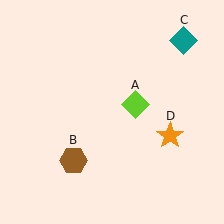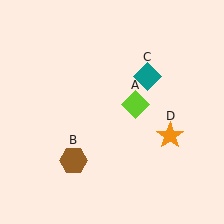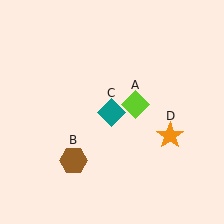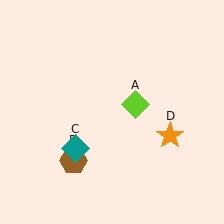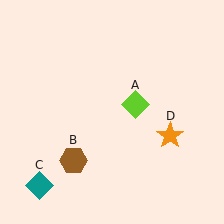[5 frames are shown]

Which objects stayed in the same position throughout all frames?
Lime diamond (object A) and brown hexagon (object B) and orange star (object D) remained stationary.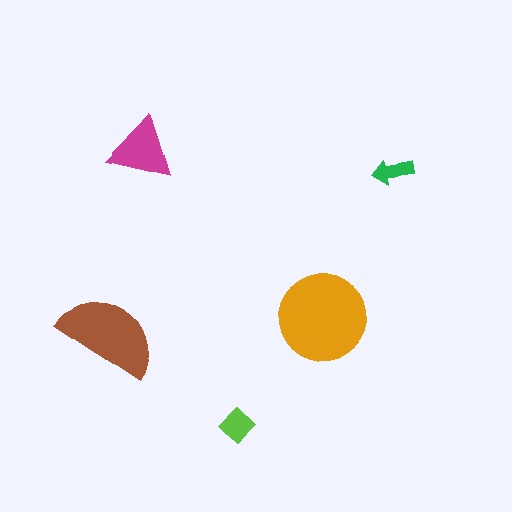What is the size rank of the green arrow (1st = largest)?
5th.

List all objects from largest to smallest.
The orange circle, the brown semicircle, the magenta triangle, the lime diamond, the green arrow.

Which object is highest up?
The magenta triangle is topmost.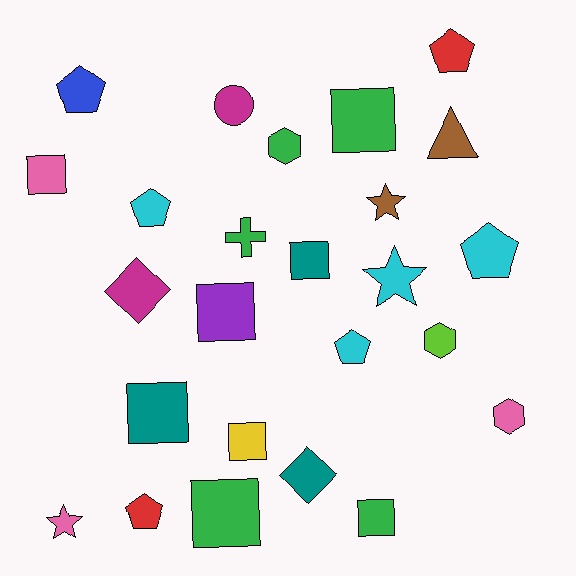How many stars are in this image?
There are 3 stars.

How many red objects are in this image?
There are 2 red objects.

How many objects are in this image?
There are 25 objects.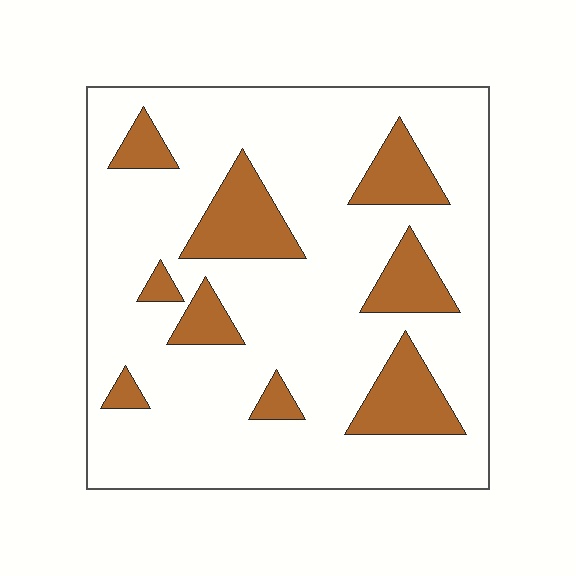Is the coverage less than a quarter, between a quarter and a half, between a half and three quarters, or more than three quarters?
Less than a quarter.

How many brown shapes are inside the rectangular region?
9.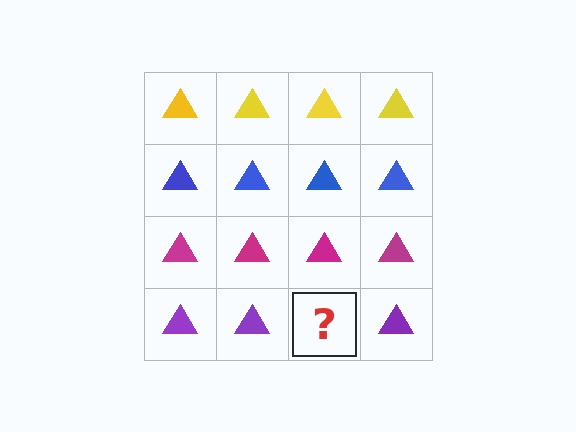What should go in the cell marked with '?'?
The missing cell should contain a purple triangle.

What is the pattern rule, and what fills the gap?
The rule is that each row has a consistent color. The gap should be filled with a purple triangle.